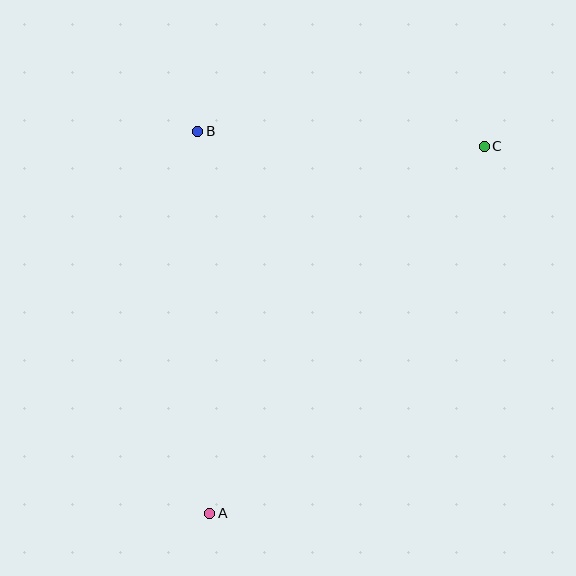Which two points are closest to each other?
Points B and C are closest to each other.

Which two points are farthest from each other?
Points A and C are farthest from each other.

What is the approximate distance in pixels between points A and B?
The distance between A and B is approximately 383 pixels.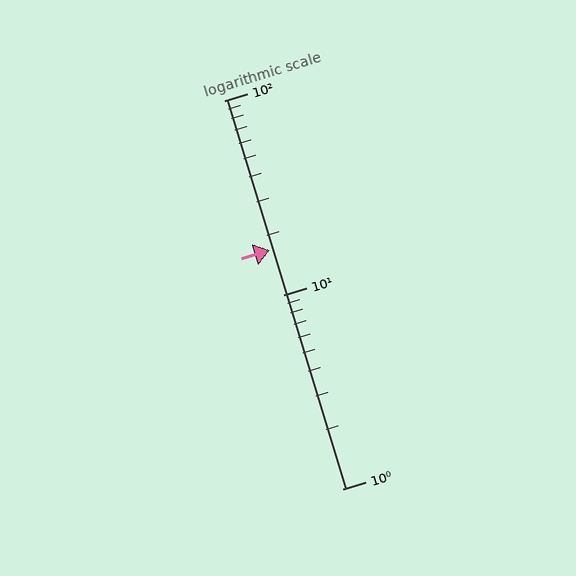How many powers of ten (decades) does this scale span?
The scale spans 2 decades, from 1 to 100.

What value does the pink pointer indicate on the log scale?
The pointer indicates approximately 17.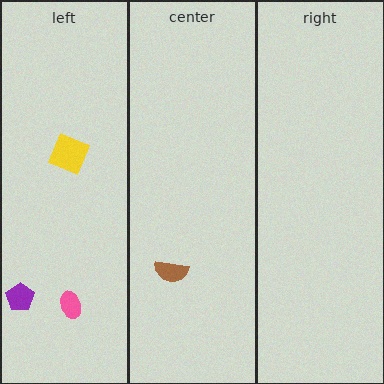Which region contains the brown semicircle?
The center region.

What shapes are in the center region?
The brown semicircle.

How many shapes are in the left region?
3.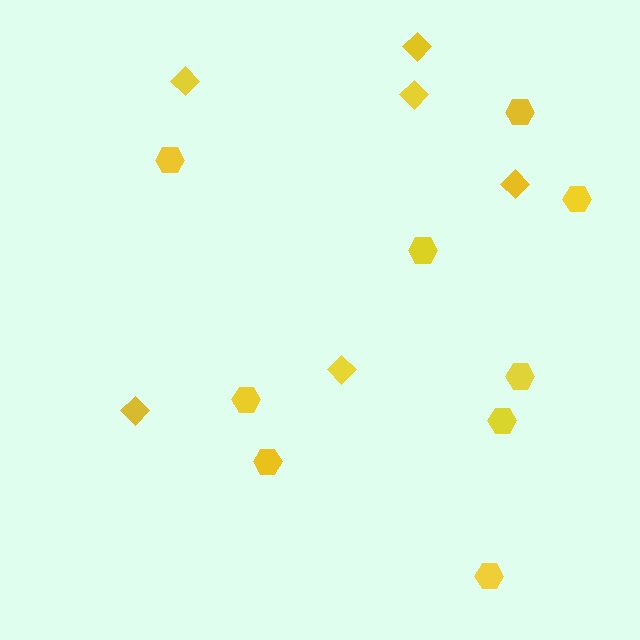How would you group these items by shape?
There are 2 groups: one group of diamonds (6) and one group of hexagons (9).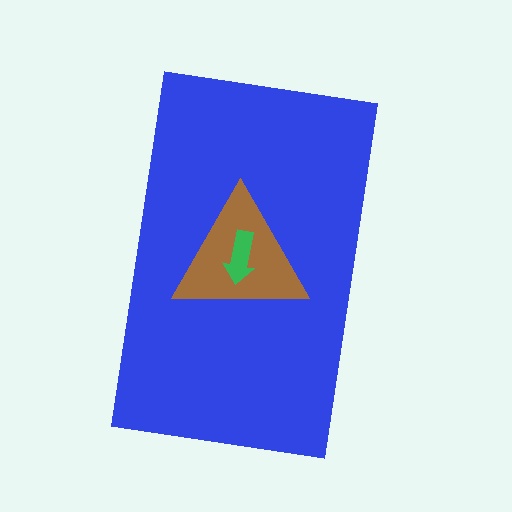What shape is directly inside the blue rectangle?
The brown triangle.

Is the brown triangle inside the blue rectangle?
Yes.